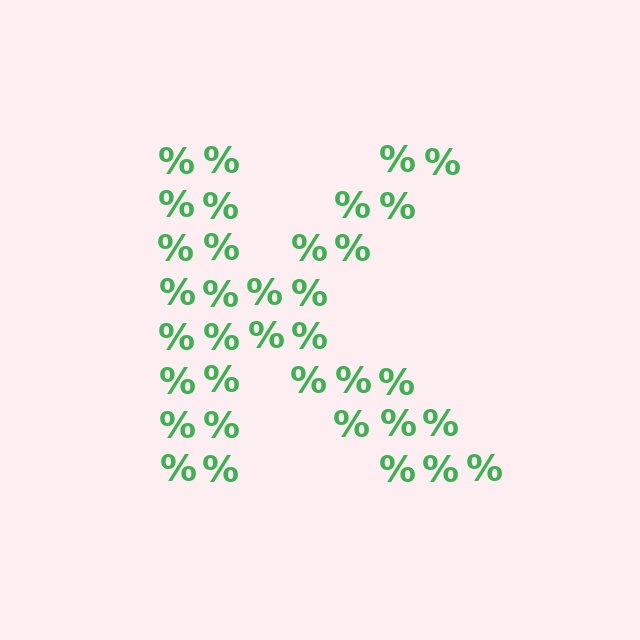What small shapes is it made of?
It is made of small percent signs.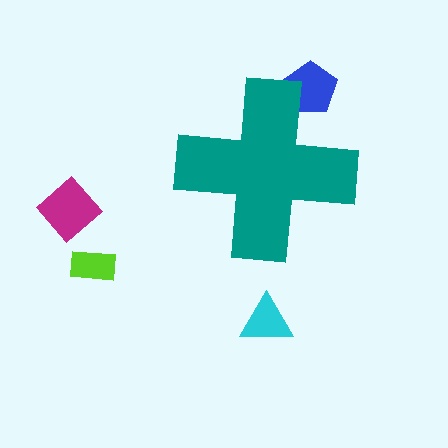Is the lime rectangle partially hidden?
No, the lime rectangle is fully visible.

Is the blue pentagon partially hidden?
Yes, the blue pentagon is partially hidden behind the teal cross.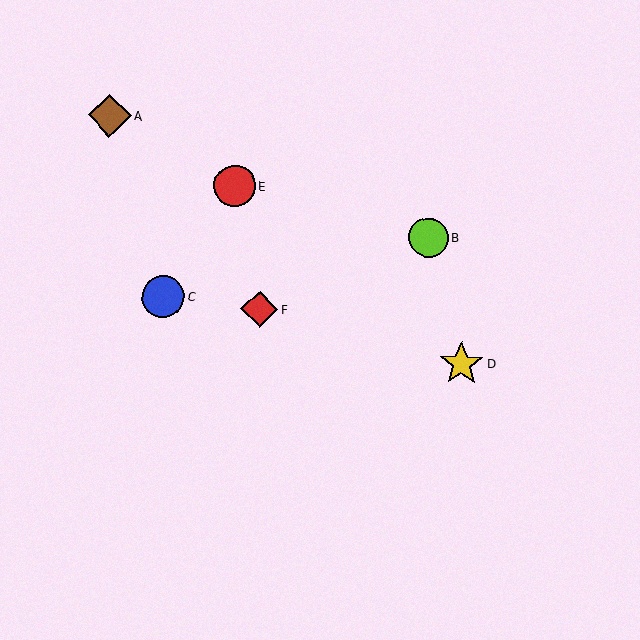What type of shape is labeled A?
Shape A is a brown diamond.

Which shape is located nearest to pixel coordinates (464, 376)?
The yellow star (labeled D) at (461, 364) is nearest to that location.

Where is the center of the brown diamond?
The center of the brown diamond is at (110, 116).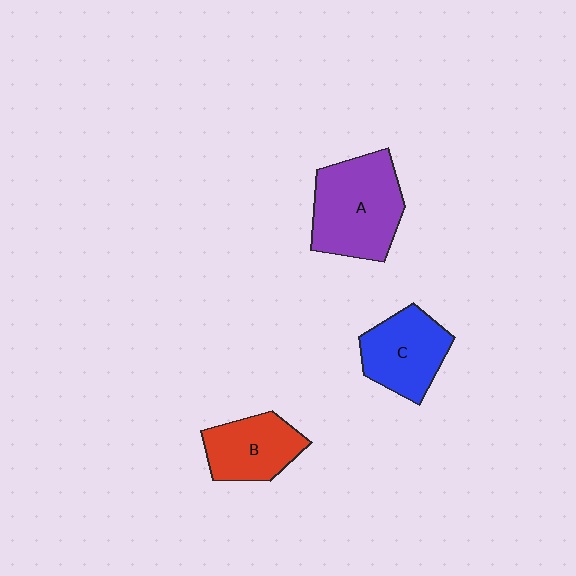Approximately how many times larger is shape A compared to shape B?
Approximately 1.5 times.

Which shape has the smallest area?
Shape B (red).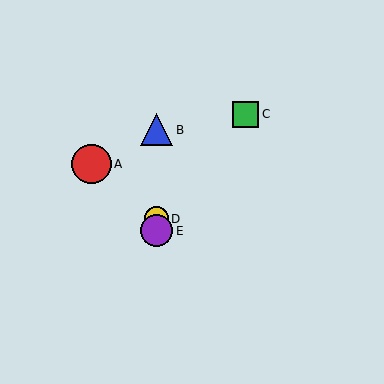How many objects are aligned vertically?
3 objects (B, D, E) are aligned vertically.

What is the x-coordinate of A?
Object A is at x≈91.